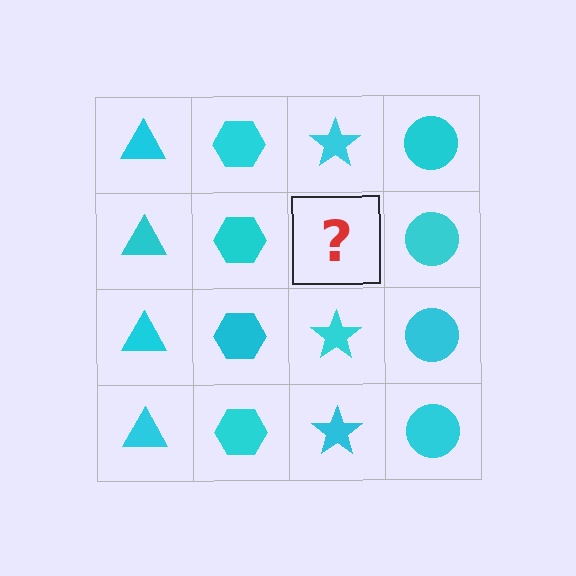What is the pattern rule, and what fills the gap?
The rule is that each column has a consistent shape. The gap should be filled with a cyan star.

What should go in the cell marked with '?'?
The missing cell should contain a cyan star.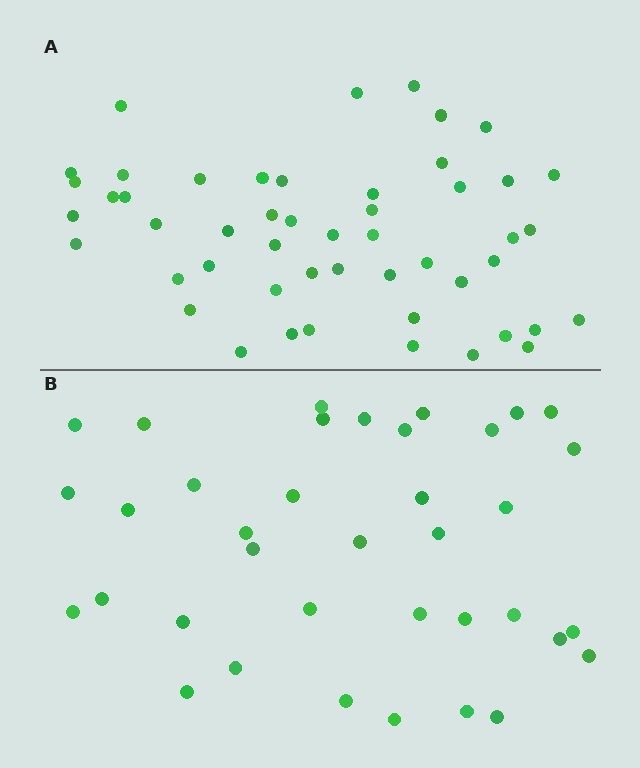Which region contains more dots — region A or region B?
Region A (the top region) has more dots.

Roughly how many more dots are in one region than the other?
Region A has approximately 15 more dots than region B.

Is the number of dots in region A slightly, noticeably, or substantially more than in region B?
Region A has noticeably more, but not dramatically so. The ratio is roughly 1.4 to 1.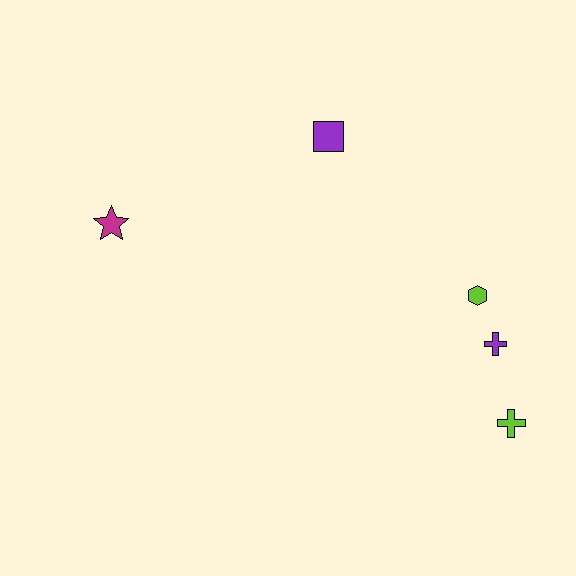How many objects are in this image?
There are 5 objects.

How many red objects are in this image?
There are no red objects.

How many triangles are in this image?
There are no triangles.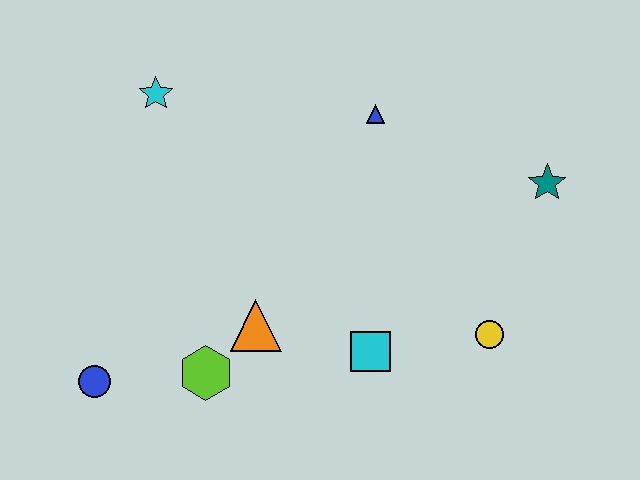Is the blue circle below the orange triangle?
Yes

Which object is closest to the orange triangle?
The lime hexagon is closest to the orange triangle.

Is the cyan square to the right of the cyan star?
Yes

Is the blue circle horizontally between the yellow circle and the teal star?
No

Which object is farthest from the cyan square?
The cyan star is farthest from the cyan square.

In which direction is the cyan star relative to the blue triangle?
The cyan star is to the left of the blue triangle.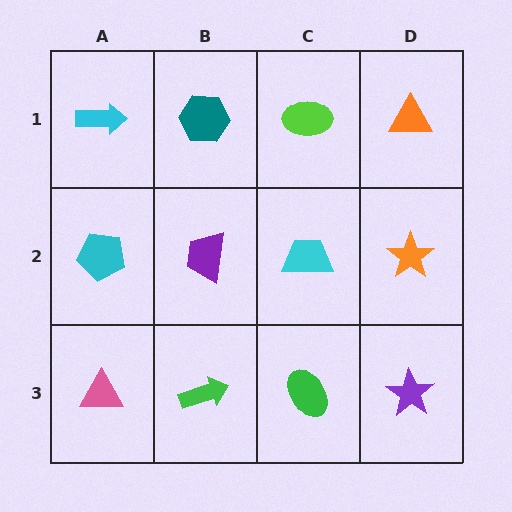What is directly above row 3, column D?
An orange star.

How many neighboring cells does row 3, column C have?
3.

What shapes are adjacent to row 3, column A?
A cyan pentagon (row 2, column A), a green arrow (row 3, column B).